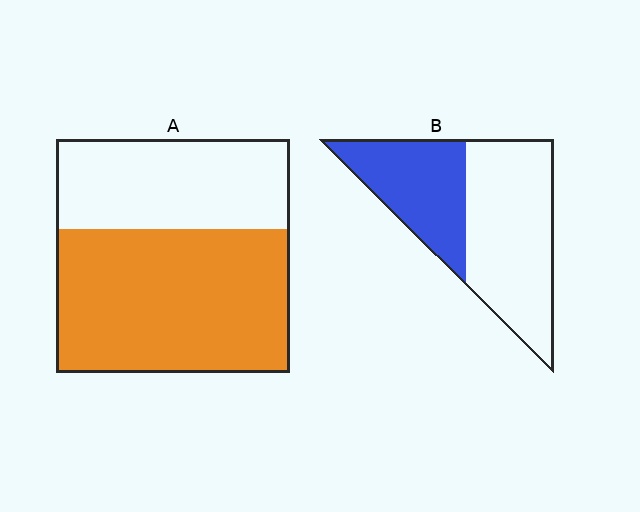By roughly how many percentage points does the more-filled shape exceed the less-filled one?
By roughly 20 percentage points (A over B).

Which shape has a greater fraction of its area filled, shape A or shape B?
Shape A.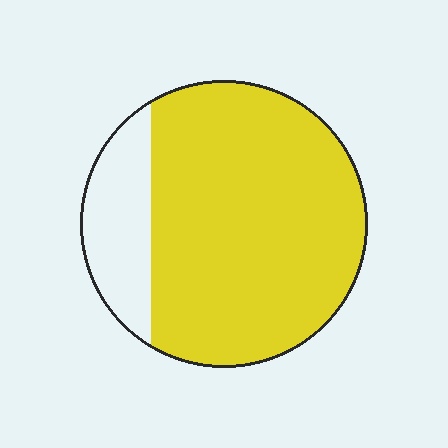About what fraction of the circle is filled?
About four fifths (4/5).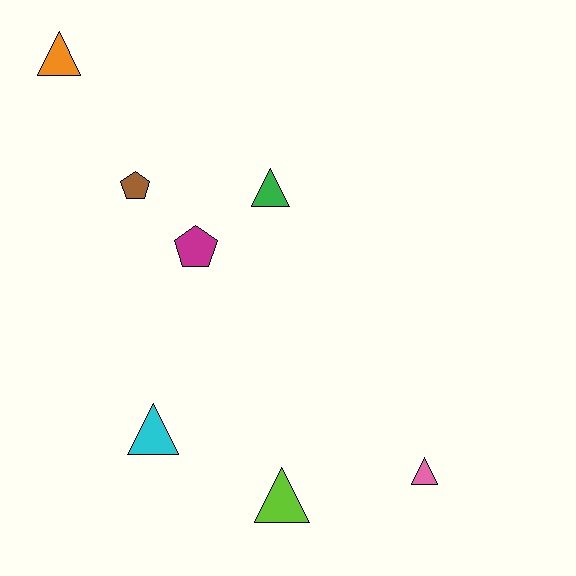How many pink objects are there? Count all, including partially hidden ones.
There is 1 pink object.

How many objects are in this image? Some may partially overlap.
There are 7 objects.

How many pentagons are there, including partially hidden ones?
There are 2 pentagons.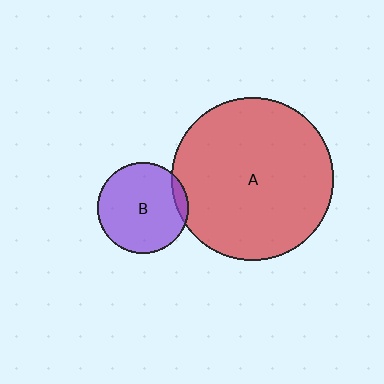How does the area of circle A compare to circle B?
Approximately 3.2 times.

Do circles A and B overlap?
Yes.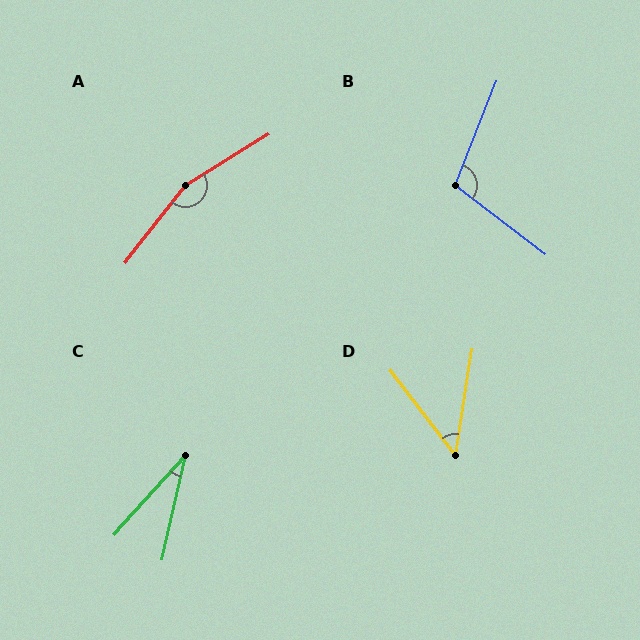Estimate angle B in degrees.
Approximately 106 degrees.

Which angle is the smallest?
C, at approximately 29 degrees.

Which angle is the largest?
A, at approximately 160 degrees.